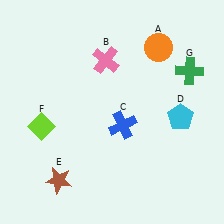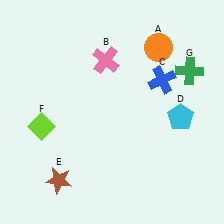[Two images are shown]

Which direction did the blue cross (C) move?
The blue cross (C) moved up.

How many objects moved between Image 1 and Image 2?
1 object moved between the two images.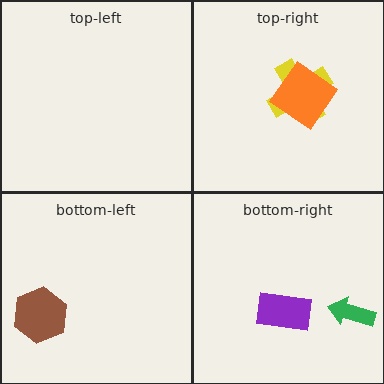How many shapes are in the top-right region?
2.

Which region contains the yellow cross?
The top-right region.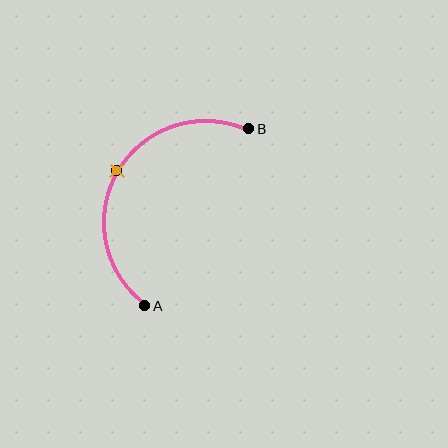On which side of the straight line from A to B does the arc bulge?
The arc bulges to the left of the straight line connecting A and B.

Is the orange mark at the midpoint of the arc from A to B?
Yes. The orange mark lies on the arc at equal arc-length from both A and B — it is the arc midpoint.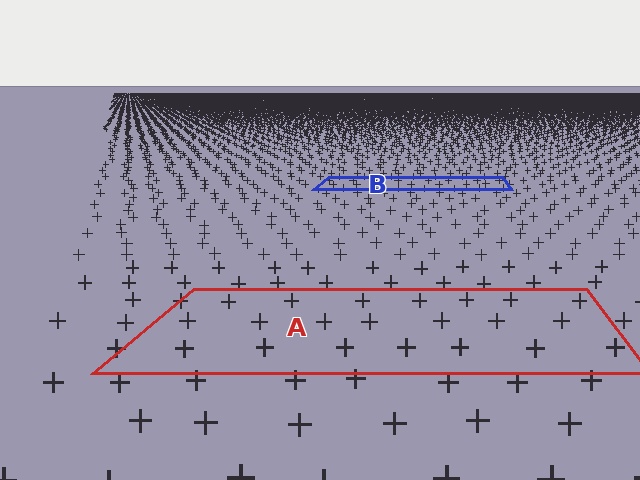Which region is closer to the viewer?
Region A is closer. The texture elements there are larger and more spread out.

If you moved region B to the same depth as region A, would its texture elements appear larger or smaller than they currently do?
They would appear larger. At a closer depth, the same texture elements are projected at a bigger on-screen size.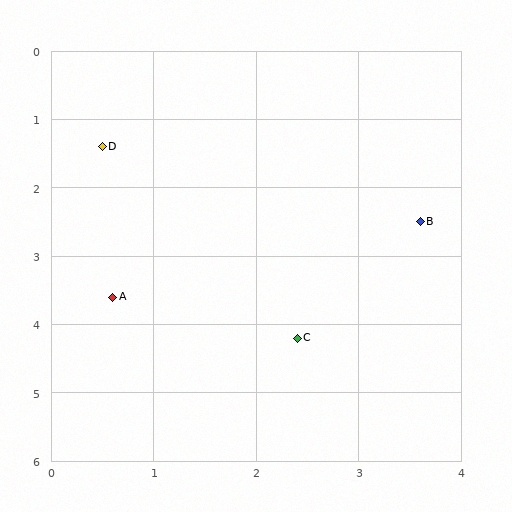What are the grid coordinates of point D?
Point D is at approximately (0.5, 1.4).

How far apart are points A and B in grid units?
Points A and B are about 3.2 grid units apart.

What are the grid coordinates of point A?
Point A is at approximately (0.6, 3.6).